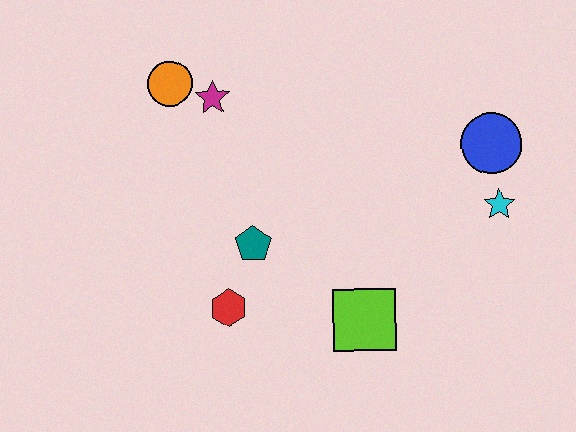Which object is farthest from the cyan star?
The orange circle is farthest from the cyan star.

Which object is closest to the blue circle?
The cyan star is closest to the blue circle.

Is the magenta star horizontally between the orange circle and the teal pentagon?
Yes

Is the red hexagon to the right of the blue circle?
No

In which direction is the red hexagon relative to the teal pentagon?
The red hexagon is below the teal pentagon.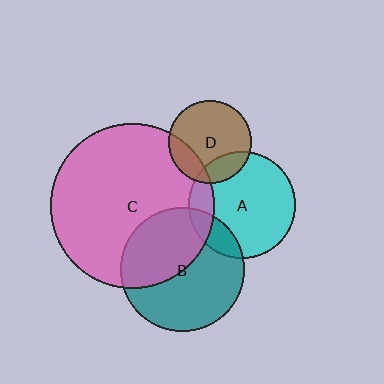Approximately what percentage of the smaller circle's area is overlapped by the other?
Approximately 15%.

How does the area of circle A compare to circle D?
Approximately 1.7 times.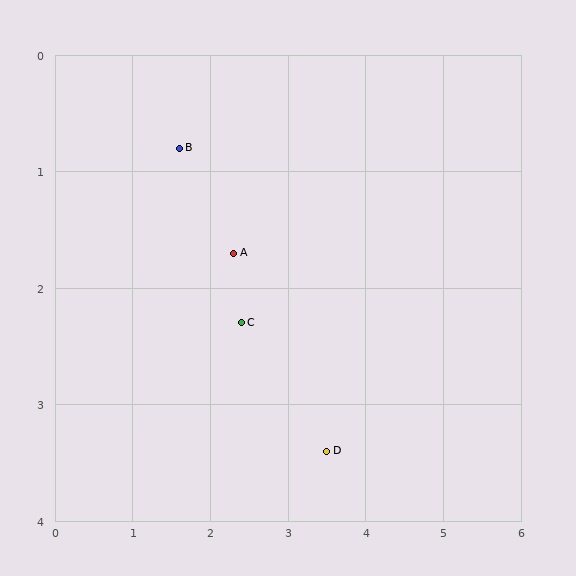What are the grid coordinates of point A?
Point A is at approximately (2.3, 1.7).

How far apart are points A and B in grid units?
Points A and B are about 1.1 grid units apart.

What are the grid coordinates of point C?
Point C is at approximately (2.4, 2.3).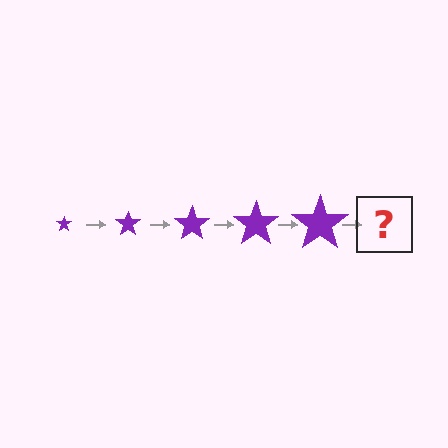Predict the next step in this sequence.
The next step is a purple star, larger than the previous one.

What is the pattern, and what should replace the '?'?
The pattern is that the star gets progressively larger each step. The '?' should be a purple star, larger than the previous one.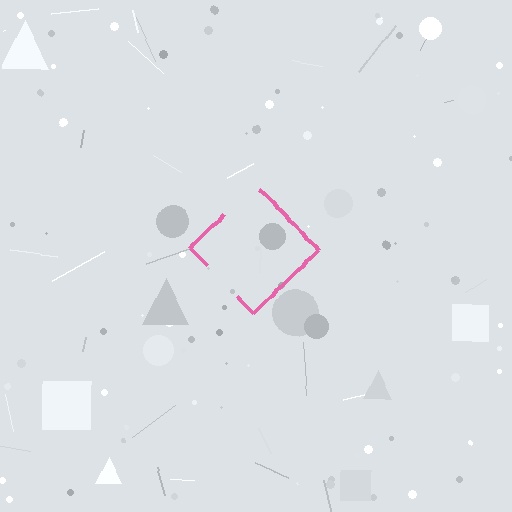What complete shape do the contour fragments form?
The contour fragments form a diamond.